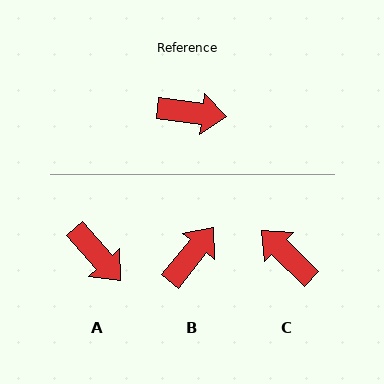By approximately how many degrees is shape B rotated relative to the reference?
Approximately 58 degrees counter-clockwise.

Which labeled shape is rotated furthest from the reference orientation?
C, about 142 degrees away.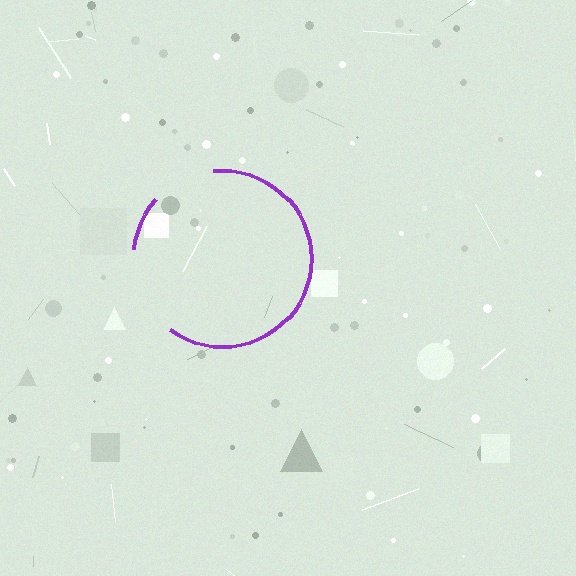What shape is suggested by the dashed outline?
The dashed outline suggests a circle.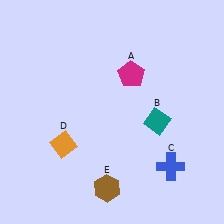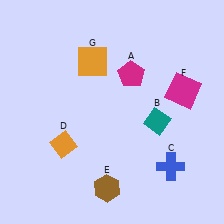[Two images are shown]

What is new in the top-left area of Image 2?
An orange square (G) was added in the top-left area of Image 2.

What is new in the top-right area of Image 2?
A magenta square (F) was added in the top-right area of Image 2.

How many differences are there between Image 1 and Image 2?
There are 2 differences between the two images.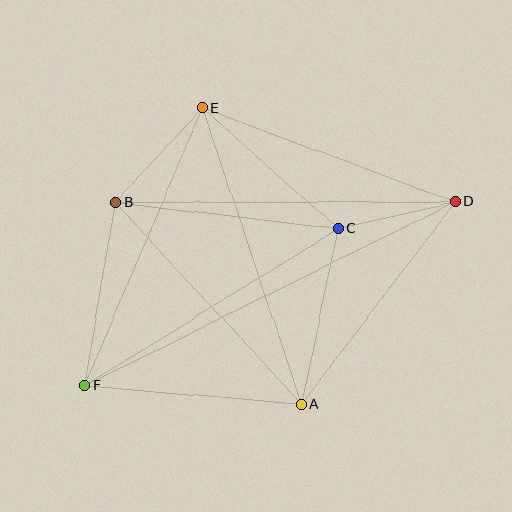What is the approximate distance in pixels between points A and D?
The distance between A and D is approximately 254 pixels.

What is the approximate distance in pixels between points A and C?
The distance between A and C is approximately 179 pixels.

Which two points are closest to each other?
Points C and D are closest to each other.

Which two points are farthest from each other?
Points D and F are farthest from each other.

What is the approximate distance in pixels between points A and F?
The distance between A and F is approximately 217 pixels.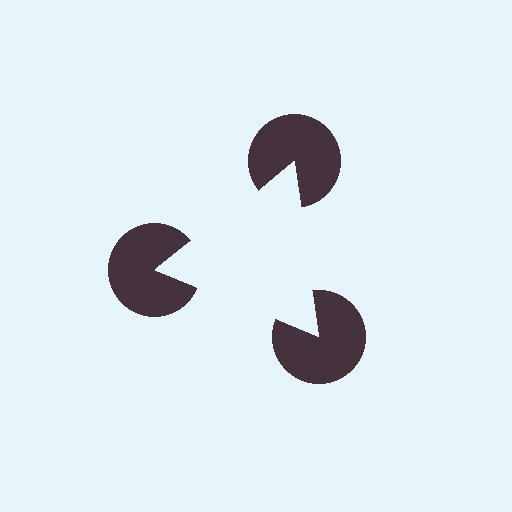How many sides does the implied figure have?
3 sides.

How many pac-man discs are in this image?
There are 3 — one at each vertex of the illusory triangle.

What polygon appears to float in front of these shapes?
An illusory triangle — its edges are inferred from the aligned wedge cuts in the pac-man discs, not physically drawn.